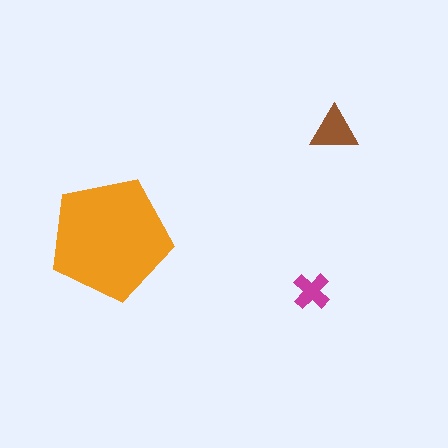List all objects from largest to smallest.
The orange pentagon, the brown triangle, the magenta cross.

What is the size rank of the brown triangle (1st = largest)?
2nd.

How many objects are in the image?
There are 3 objects in the image.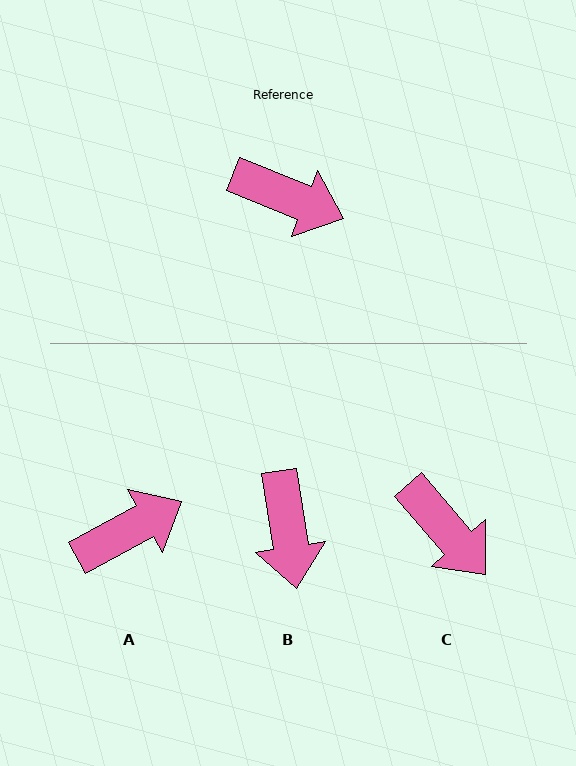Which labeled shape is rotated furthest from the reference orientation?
B, about 59 degrees away.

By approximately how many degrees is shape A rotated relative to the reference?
Approximately 51 degrees counter-clockwise.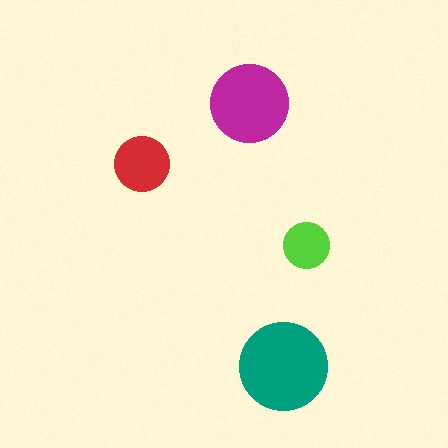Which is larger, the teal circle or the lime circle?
The teal one.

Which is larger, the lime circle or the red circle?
The red one.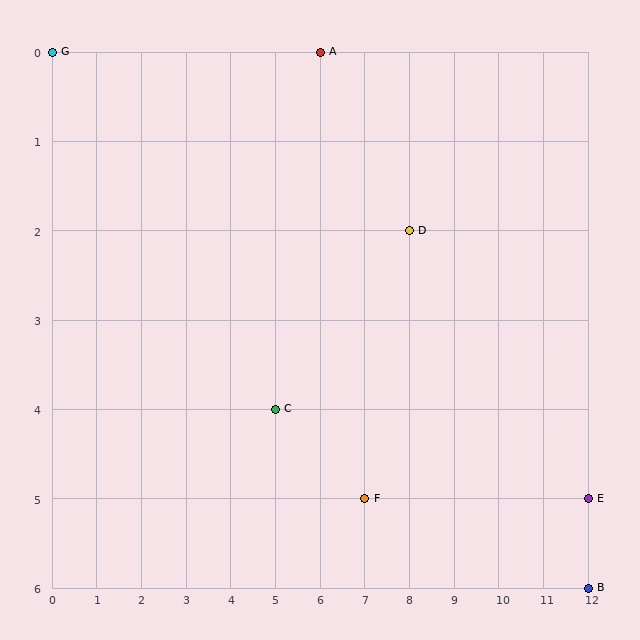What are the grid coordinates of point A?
Point A is at grid coordinates (6, 0).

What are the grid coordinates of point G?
Point G is at grid coordinates (0, 0).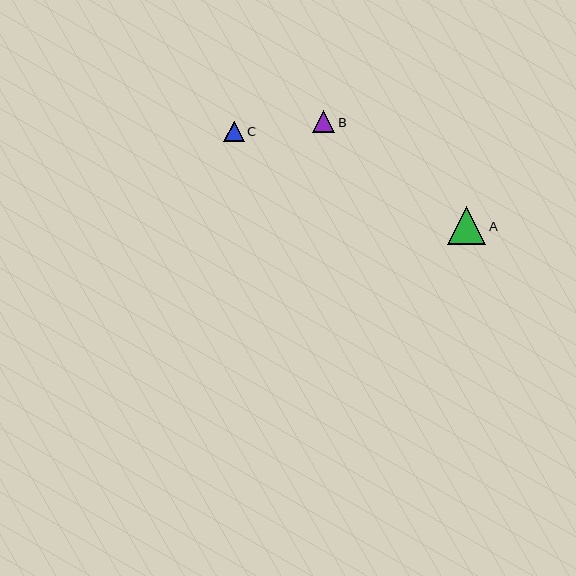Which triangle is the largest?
Triangle A is the largest with a size of approximately 38 pixels.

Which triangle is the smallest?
Triangle C is the smallest with a size of approximately 21 pixels.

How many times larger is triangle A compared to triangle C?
Triangle A is approximately 1.9 times the size of triangle C.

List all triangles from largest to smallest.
From largest to smallest: A, B, C.